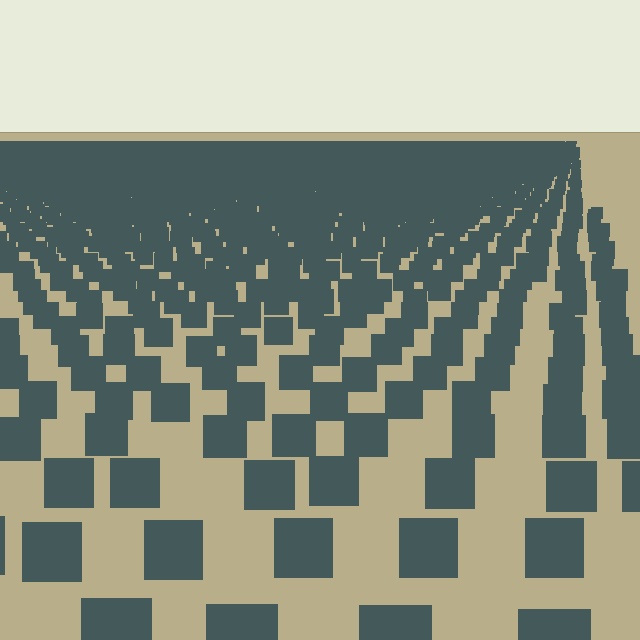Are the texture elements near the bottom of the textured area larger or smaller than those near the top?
Larger. Near the bottom, elements are closer to the viewer and appear at a bigger on-screen size.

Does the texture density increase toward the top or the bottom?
Density increases toward the top.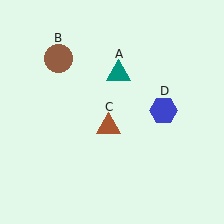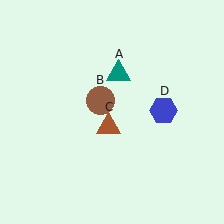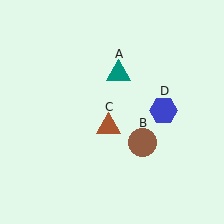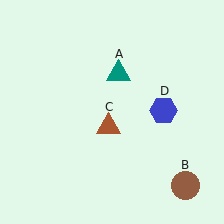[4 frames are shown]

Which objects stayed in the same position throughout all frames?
Teal triangle (object A) and brown triangle (object C) and blue hexagon (object D) remained stationary.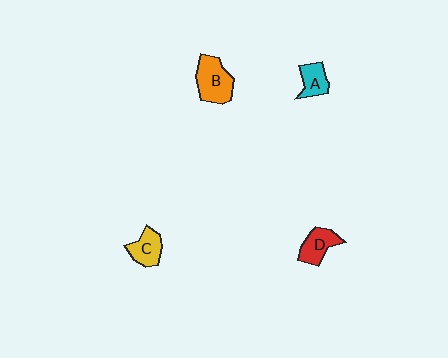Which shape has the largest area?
Shape B (orange).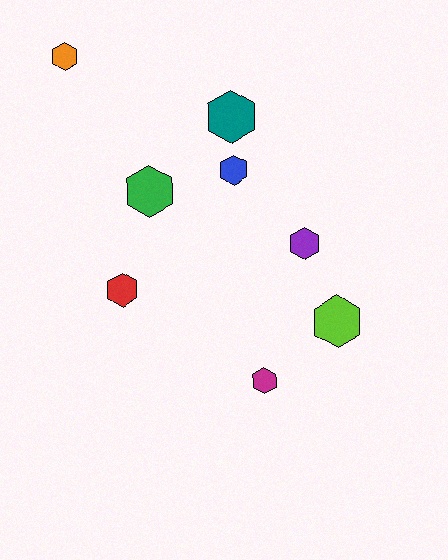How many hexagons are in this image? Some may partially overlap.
There are 8 hexagons.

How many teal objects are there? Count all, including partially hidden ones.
There is 1 teal object.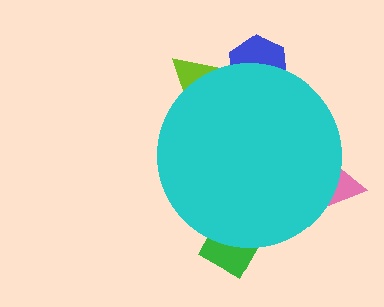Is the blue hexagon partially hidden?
Yes, the blue hexagon is partially hidden behind the cyan circle.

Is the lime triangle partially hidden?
Yes, the lime triangle is partially hidden behind the cyan circle.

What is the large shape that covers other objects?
A cyan circle.